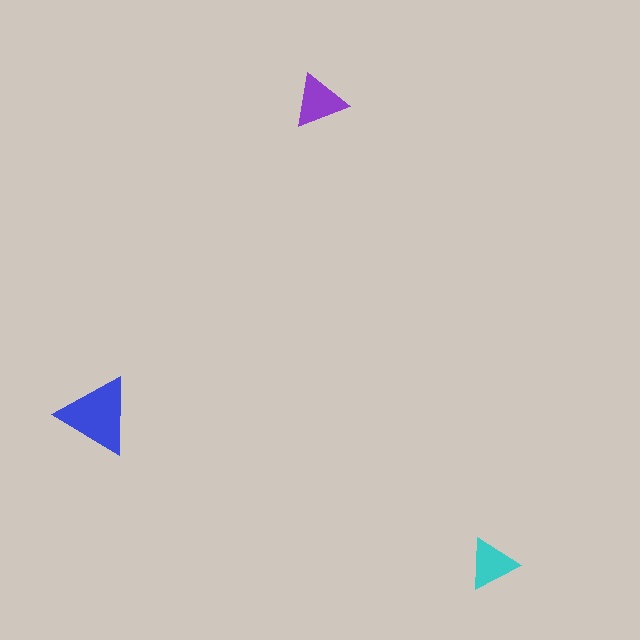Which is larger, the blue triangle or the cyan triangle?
The blue one.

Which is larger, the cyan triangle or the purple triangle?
The purple one.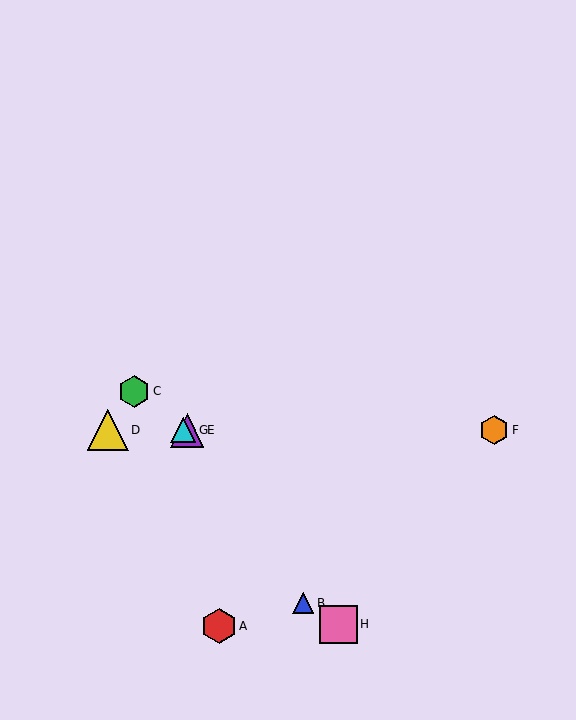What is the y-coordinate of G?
Object G is at y≈430.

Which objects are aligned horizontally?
Objects D, E, F, G are aligned horizontally.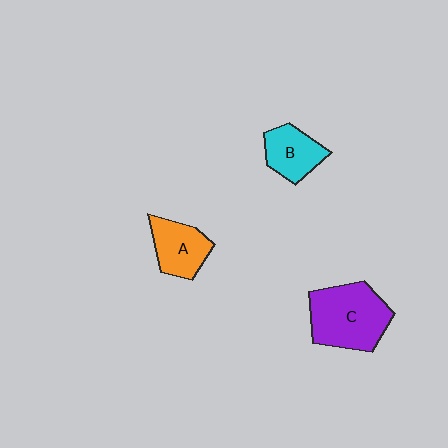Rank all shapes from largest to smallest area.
From largest to smallest: C (purple), A (orange), B (cyan).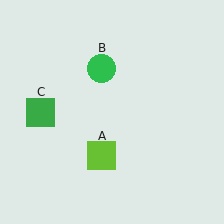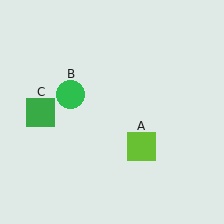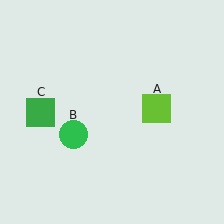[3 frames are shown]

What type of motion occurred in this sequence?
The lime square (object A), green circle (object B) rotated counterclockwise around the center of the scene.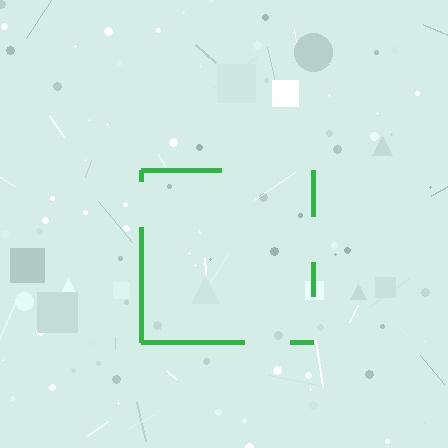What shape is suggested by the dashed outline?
The dashed outline suggests a square.